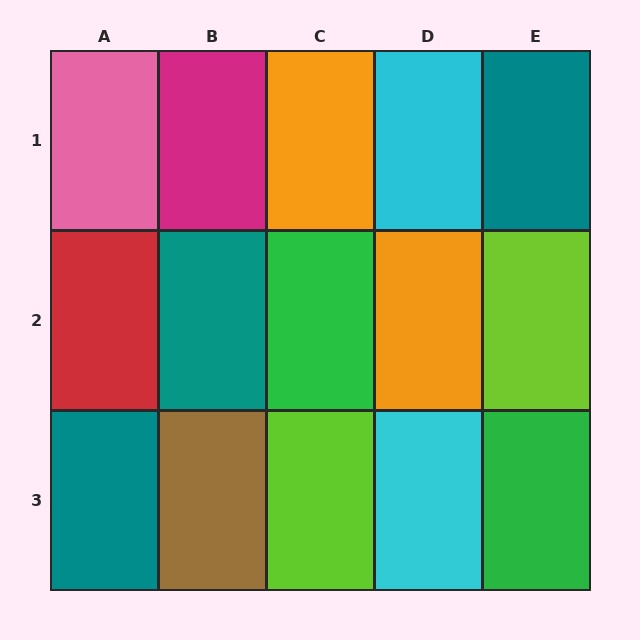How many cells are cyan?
2 cells are cyan.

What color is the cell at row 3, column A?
Teal.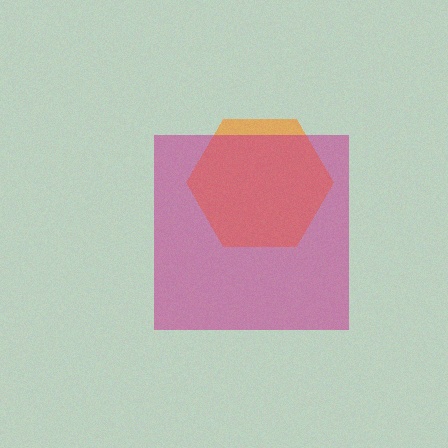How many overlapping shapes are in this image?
There are 2 overlapping shapes in the image.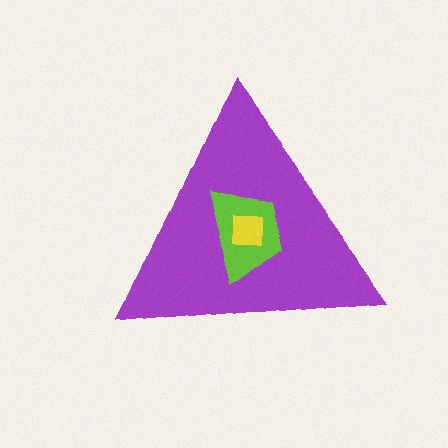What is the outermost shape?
The purple triangle.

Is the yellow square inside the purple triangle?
Yes.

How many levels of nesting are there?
3.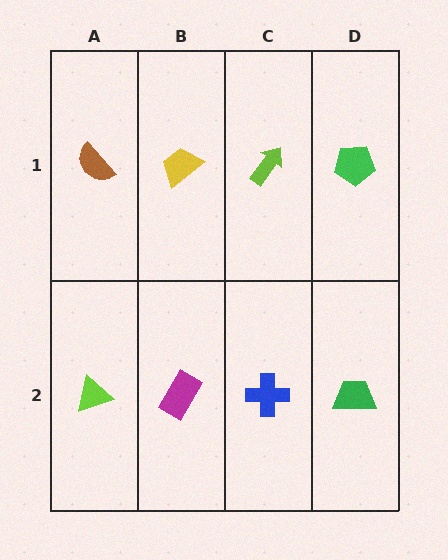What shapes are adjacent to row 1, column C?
A blue cross (row 2, column C), a yellow trapezoid (row 1, column B), a green pentagon (row 1, column D).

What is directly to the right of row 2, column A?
A magenta rectangle.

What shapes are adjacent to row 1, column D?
A green trapezoid (row 2, column D), a lime arrow (row 1, column C).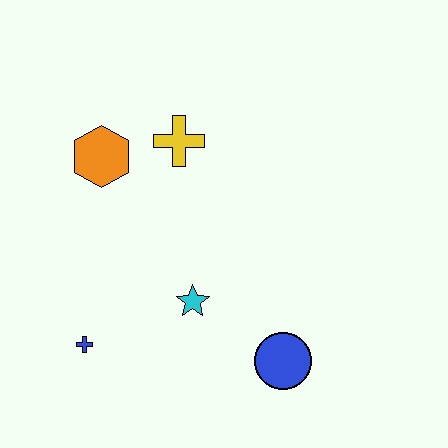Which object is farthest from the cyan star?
The orange hexagon is farthest from the cyan star.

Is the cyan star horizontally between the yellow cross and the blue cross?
No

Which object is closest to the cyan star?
The blue circle is closest to the cyan star.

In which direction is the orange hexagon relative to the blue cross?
The orange hexagon is above the blue cross.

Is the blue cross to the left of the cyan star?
Yes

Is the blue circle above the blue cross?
No